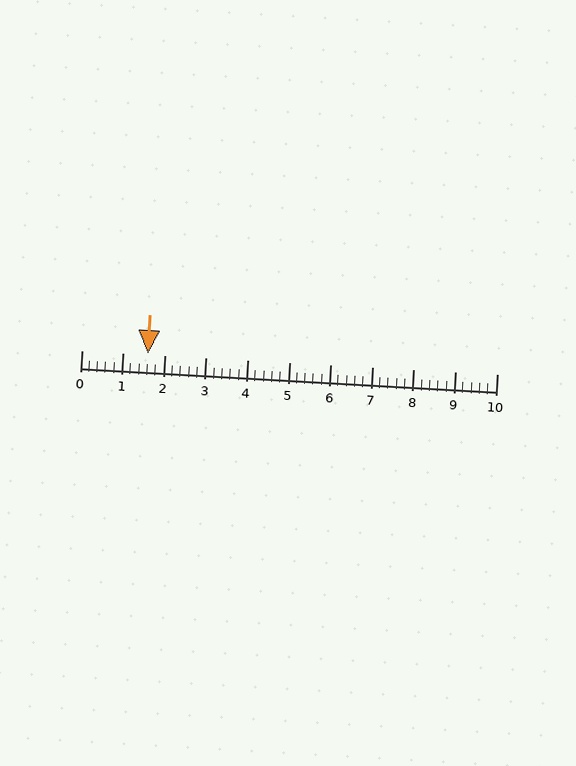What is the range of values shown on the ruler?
The ruler shows values from 0 to 10.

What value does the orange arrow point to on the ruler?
The orange arrow points to approximately 1.6.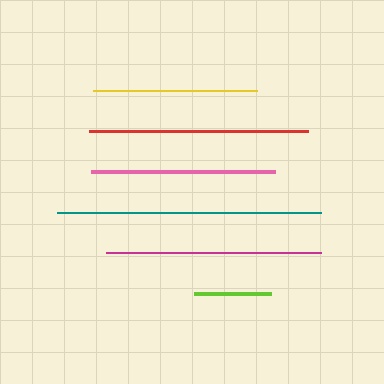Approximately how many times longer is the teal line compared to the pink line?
The teal line is approximately 1.4 times the length of the pink line.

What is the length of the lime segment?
The lime segment is approximately 78 pixels long.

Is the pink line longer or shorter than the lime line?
The pink line is longer than the lime line.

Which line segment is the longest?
The teal line is the longest at approximately 264 pixels.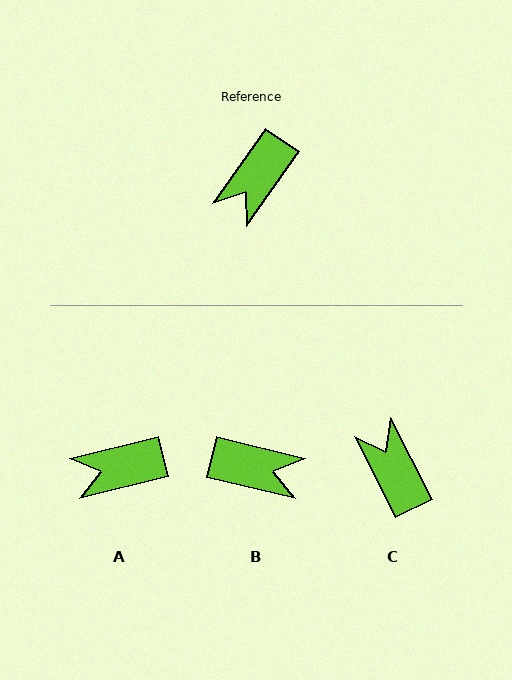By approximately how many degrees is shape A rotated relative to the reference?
Approximately 41 degrees clockwise.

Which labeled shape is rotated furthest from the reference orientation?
C, about 118 degrees away.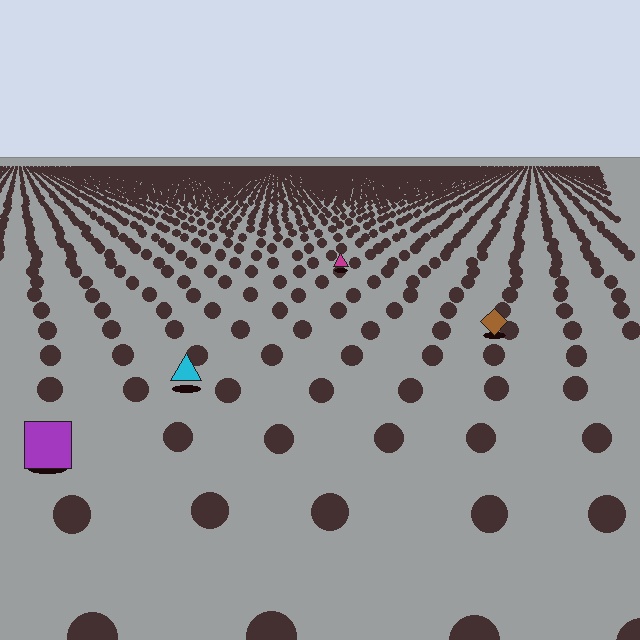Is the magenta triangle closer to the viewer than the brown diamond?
No. The brown diamond is closer — you can tell from the texture gradient: the ground texture is coarser near it.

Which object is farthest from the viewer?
The magenta triangle is farthest from the viewer. It appears smaller and the ground texture around it is denser.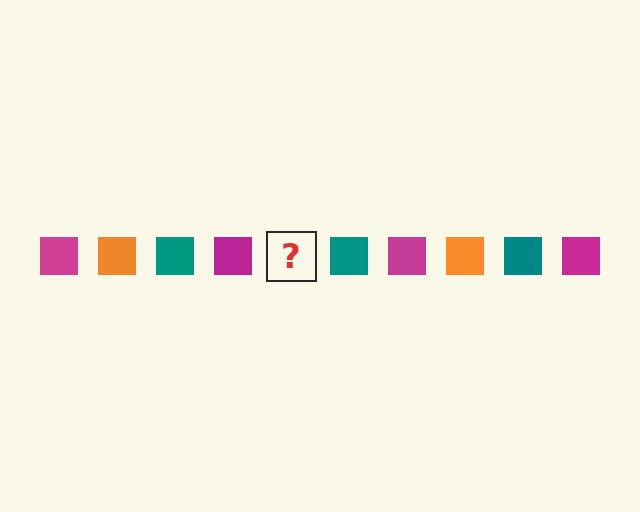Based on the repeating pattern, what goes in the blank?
The blank should be an orange square.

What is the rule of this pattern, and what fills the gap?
The rule is that the pattern cycles through magenta, orange, teal squares. The gap should be filled with an orange square.